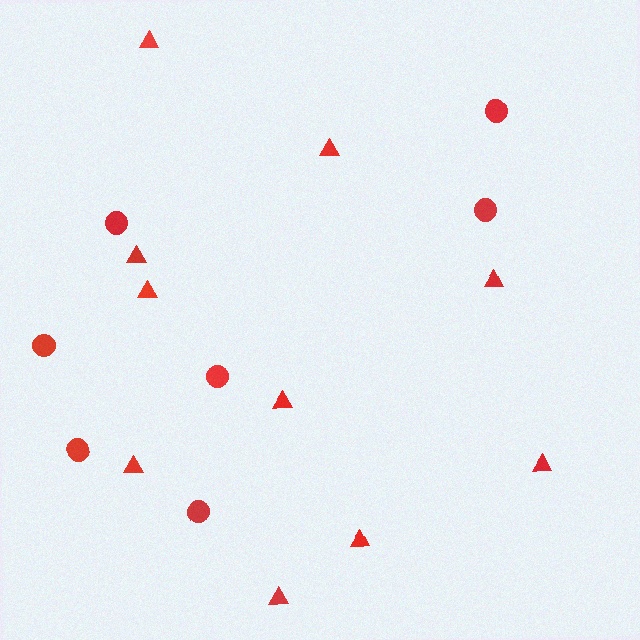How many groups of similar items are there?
There are 2 groups: one group of circles (7) and one group of triangles (10).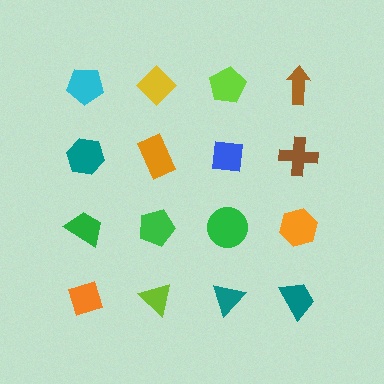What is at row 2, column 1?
A teal hexagon.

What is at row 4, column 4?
A teal trapezoid.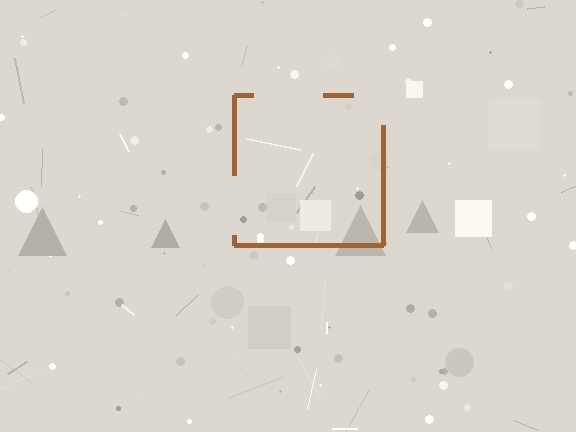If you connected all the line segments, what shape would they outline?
They would outline a square.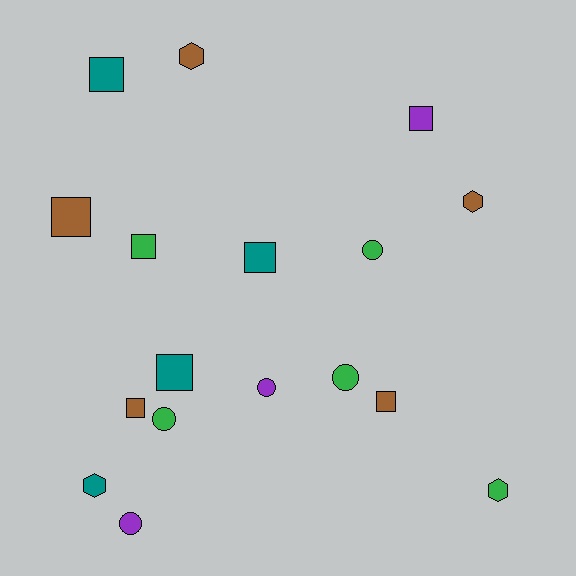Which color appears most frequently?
Brown, with 5 objects.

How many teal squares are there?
There are 3 teal squares.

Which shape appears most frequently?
Square, with 8 objects.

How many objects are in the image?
There are 17 objects.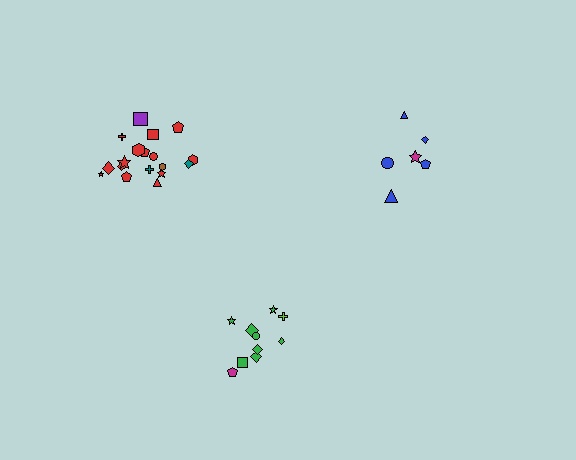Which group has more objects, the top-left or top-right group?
The top-left group.